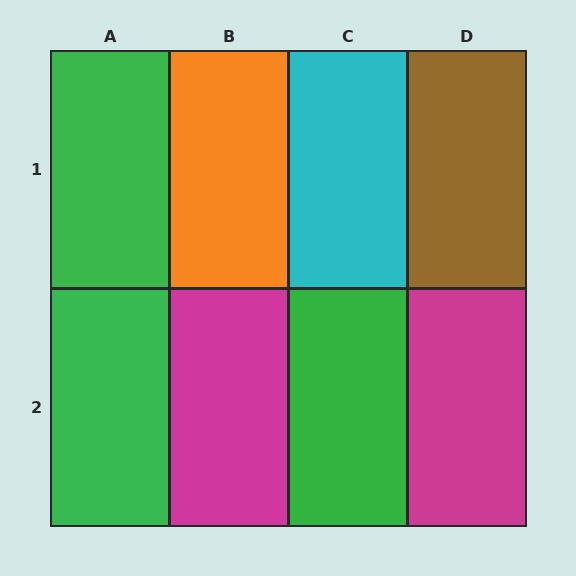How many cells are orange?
1 cell is orange.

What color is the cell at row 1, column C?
Cyan.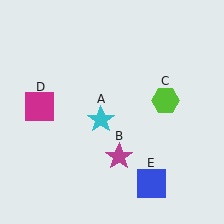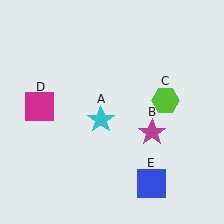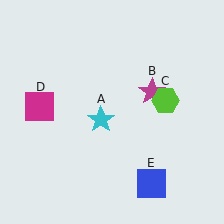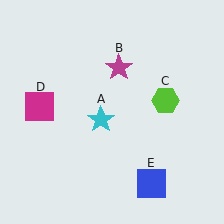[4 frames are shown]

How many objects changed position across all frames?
1 object changed position: magenta star (object B).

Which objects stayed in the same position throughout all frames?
Cyan star (object A) and lime hexagon (object C) and magenta square (object D) and blue square (object E) remained stationary.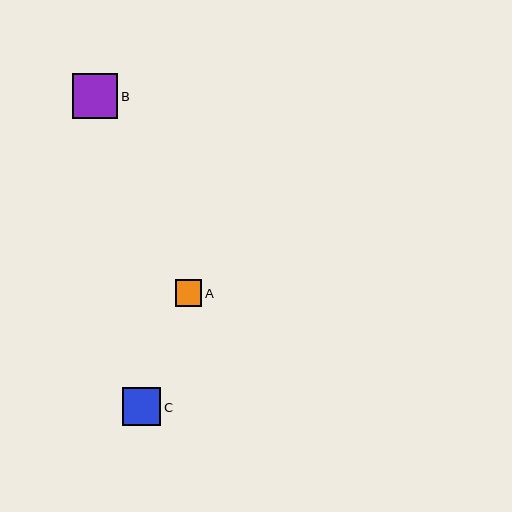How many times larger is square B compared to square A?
Square B is approximately 1.7 times the size of square A.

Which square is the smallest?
Square A is the smallest with a size of approximately 27 pixels.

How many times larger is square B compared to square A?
Square B is approximately 1.7 times the size of square A.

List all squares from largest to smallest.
From largest to smallest: B, C, A.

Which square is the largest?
Square B is the largest with a size of approximately 45 pixels.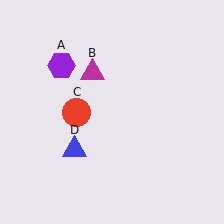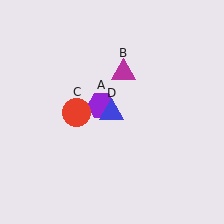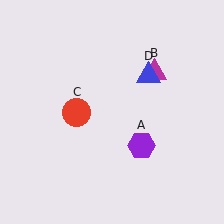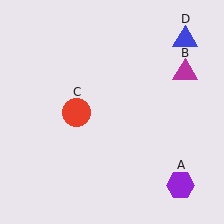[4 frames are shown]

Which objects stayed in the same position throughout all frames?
Red circle (object C) remained stationary.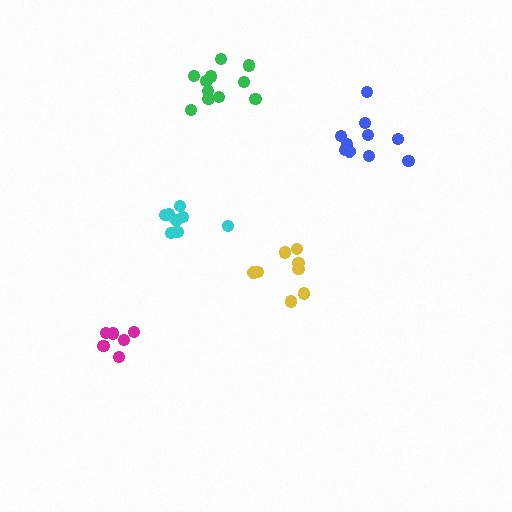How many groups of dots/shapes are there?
There are 5 groups.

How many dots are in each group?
Group 1: 8 dots, Group 2: 10 dots, Group 3: 8 dots, Group 4: 11 dots, Group 5: 6 dots (43 total).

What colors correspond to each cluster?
The clusters are colored: yellow, blue, cyan, green, magenta.